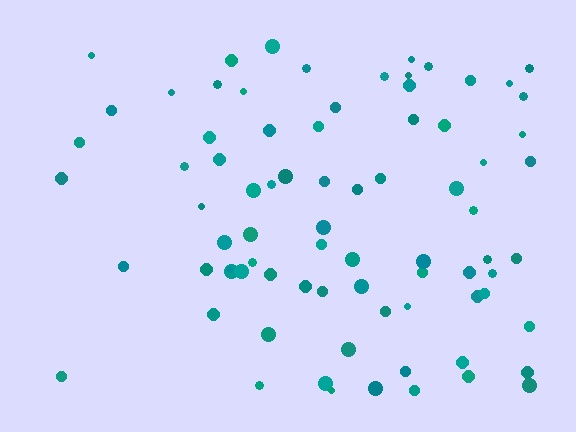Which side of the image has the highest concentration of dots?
The right.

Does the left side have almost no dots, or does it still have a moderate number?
Still a moderate number, just noticeably fewer than the right.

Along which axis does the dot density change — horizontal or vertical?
Horizontal.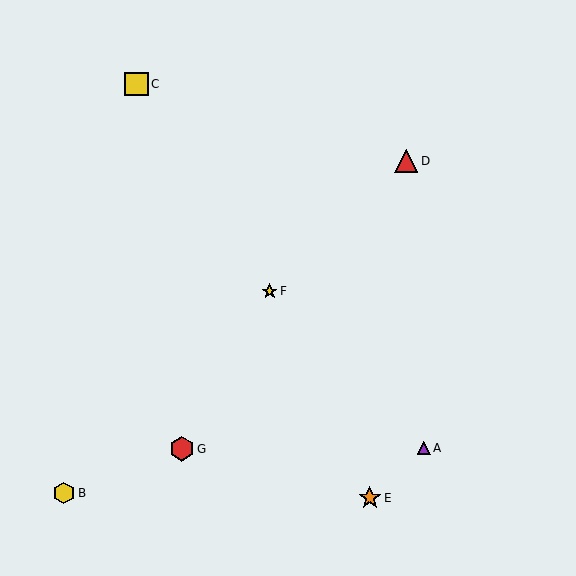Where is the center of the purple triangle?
The center of the purple triangle is at (424, 448).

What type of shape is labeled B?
Shape B is a yellow hexagon.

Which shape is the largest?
The red hexagon (labeled G) is the largest.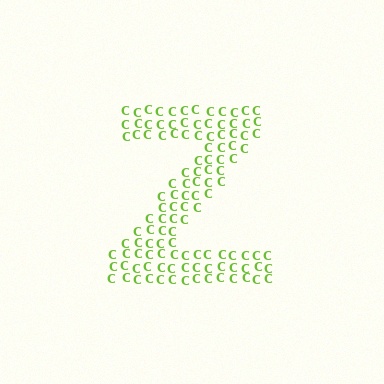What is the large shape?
The large shape is the letter Z.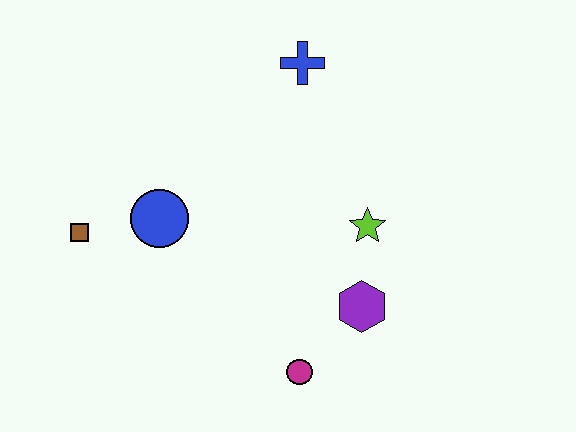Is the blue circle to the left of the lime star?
Yes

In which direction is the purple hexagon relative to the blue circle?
The purple hexagon is to the right of the blue circle.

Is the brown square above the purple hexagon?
Yes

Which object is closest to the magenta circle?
The purple hexagon is closest to the magenta circle.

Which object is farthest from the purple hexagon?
The brown square is farthest from the purple hexagon.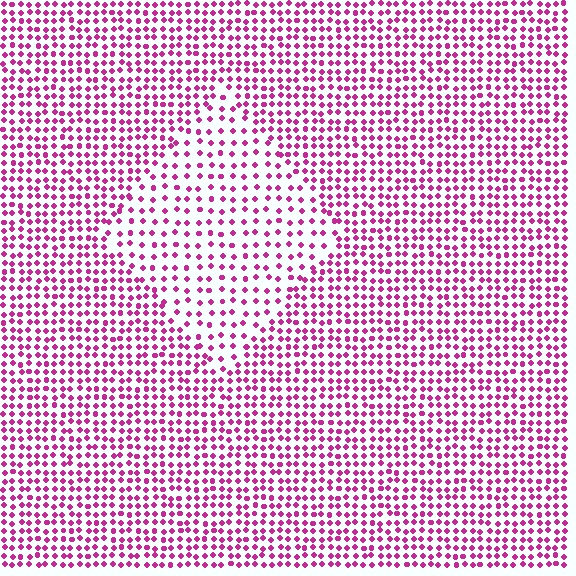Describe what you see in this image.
The image contains small magenta elements arranged at two different densities. A diamond-shaped region is visible where the elements are less densely packed than the surrounding area.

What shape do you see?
I see a diamond.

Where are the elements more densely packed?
The elements are more densely packed outside the diamond boundary.